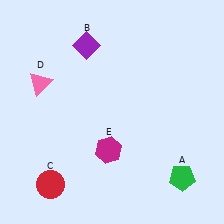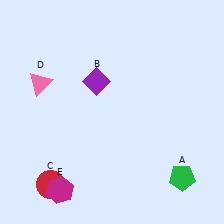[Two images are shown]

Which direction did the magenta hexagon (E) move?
The magenta hexagon (E) moved left.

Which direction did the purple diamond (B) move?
The purple diamond (B) moved down.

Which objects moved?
The objects that moved are: the purple diamond (B), the magenta hexagon (E).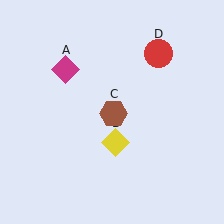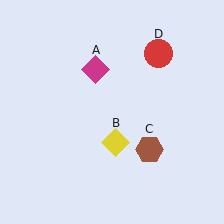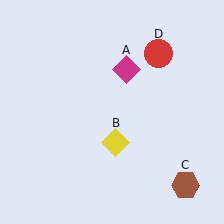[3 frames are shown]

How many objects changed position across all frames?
2 objects changed position: magenta diamond (object A), brown hexagon (object C).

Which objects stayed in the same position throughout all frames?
Yellow diamond (object B) and red circle (object D) remained stationary.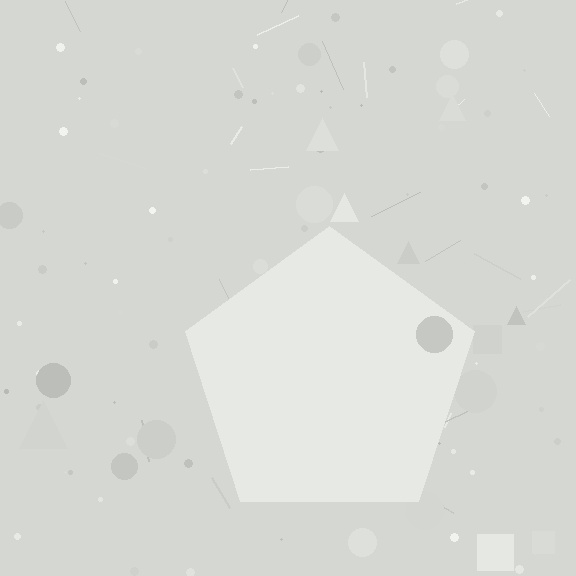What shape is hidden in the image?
A pentagon is hidden in the image.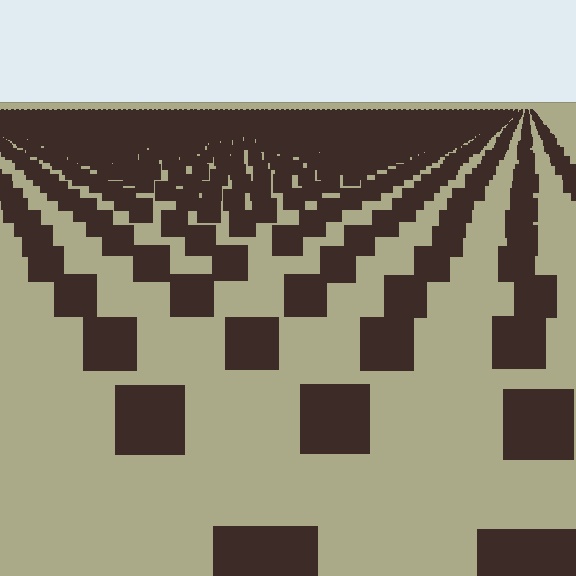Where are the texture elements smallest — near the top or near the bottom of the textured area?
Near the top.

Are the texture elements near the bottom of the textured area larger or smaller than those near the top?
Larger. Near the bottom, elements are closer to the viewer and appear at a bigger on-screen size.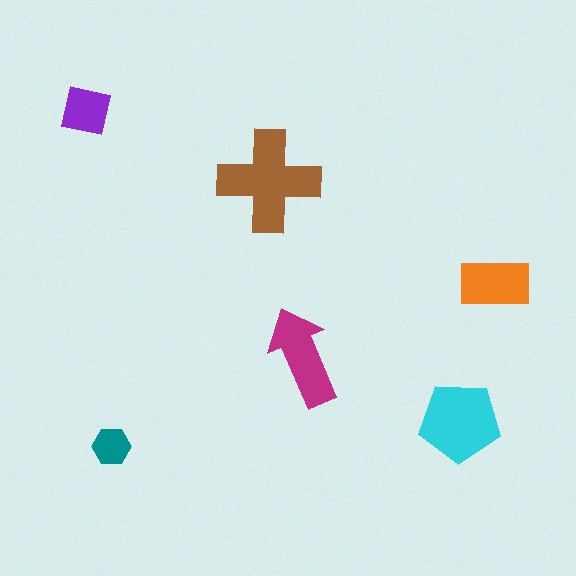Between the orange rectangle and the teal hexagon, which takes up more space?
The orange rectangle.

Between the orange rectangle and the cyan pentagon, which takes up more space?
The cyan pentagon.